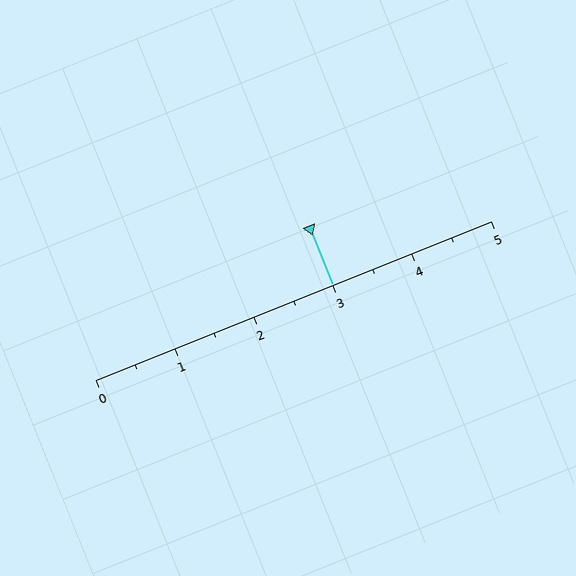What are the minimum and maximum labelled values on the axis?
The axis runs from 0 to 5.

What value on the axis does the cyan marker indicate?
The marker indicates approximately 3.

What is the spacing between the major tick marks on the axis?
The major ticks are spaced 1 apart.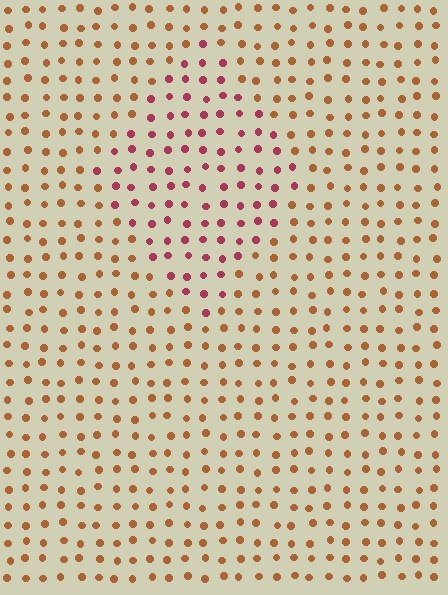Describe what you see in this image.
The image is filled with small brown elements in a uniform arrangement. A diamond-shaped region is visible where the elements are tinted to a slightly different hue, forming a subtle color boundary.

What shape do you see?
I see a diamond.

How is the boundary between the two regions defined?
The boundary is defined purely by a slight shift in hue (about 41 degrees). Spacing, size, and orientation are identical on both sides.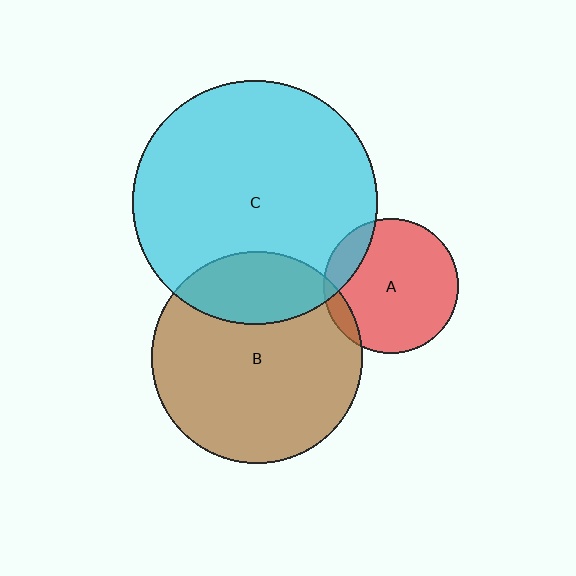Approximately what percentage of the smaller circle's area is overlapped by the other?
Approximately 15%.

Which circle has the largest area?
Circle C (cyan).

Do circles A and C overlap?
Yes.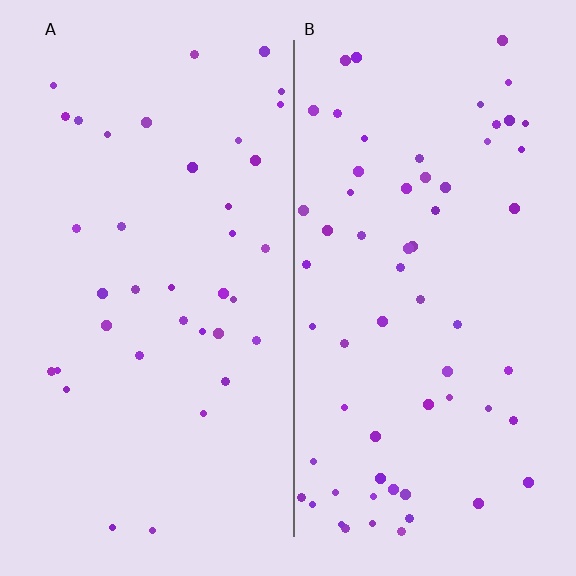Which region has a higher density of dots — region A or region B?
B (the right).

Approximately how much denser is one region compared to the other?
Approximately 1.7× — region B over region A.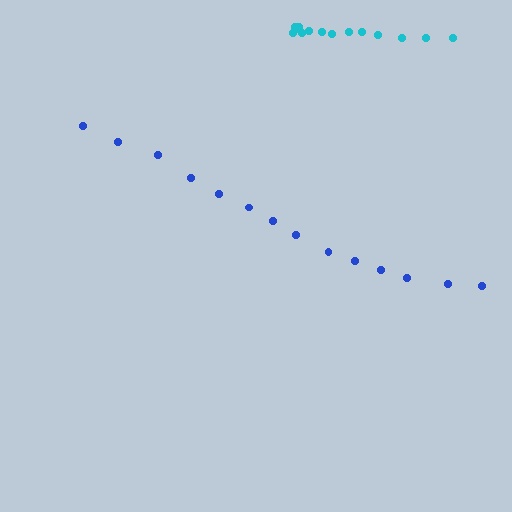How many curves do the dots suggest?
There are 2 distinct paths.